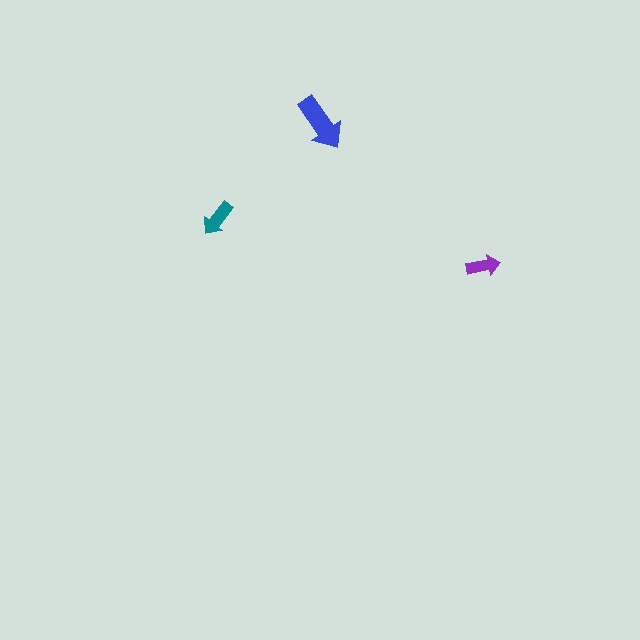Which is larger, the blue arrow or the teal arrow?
The blue one.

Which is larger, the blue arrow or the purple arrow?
The blue one.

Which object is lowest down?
The purple arrow is bottommost.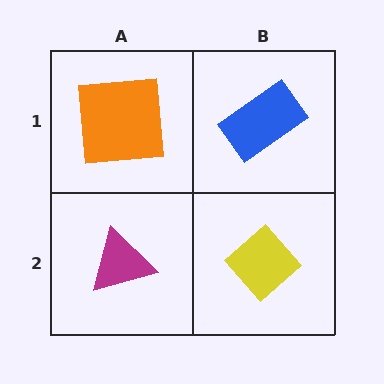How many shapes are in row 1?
2 shapes.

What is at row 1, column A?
An orange square.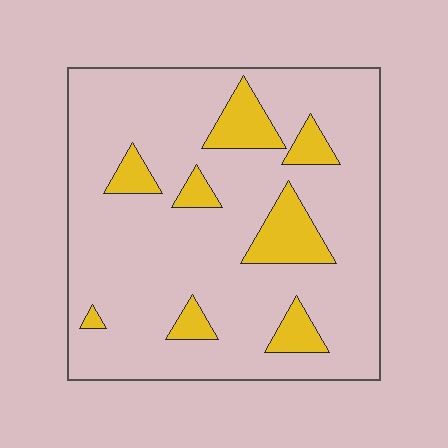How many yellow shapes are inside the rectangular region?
8.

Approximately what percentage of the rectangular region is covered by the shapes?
Approximately 15%.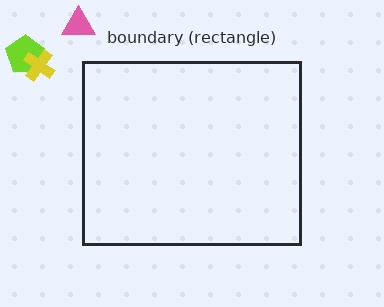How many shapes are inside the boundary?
0 inside, 3 outside.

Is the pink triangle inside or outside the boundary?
Outside.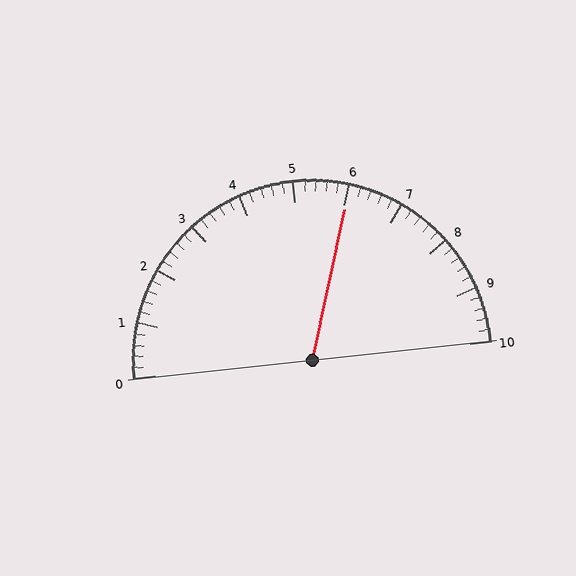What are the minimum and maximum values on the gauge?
The gauge ranges from 0 to 10.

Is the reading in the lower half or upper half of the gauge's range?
The reading is in the upper half of the range (0 to 10).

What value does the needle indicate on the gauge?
The needle indicates approximately 6.0.